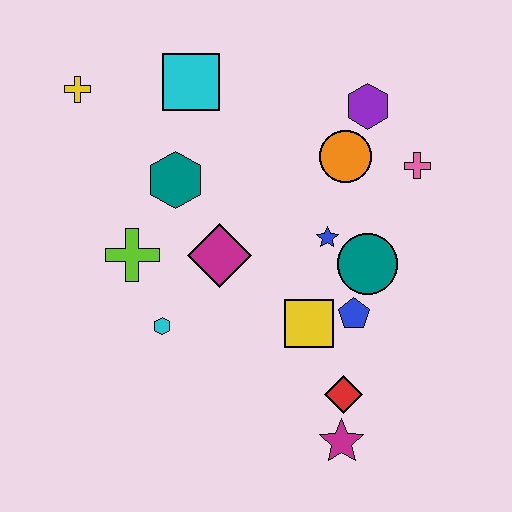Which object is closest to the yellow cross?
The cyan square is closest to the yellow cross.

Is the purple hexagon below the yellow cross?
Yes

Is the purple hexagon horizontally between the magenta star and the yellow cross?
No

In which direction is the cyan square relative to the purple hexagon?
The cyan square is to the left of the purple hexagon.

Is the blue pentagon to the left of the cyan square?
No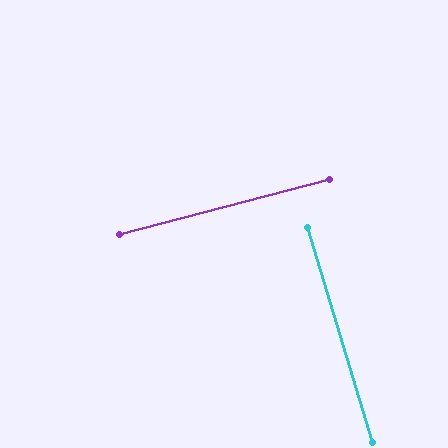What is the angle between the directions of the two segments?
Approximately 88 degrees.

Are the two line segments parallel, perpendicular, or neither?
Perpendicular — they meet at approximately 88°.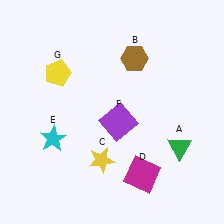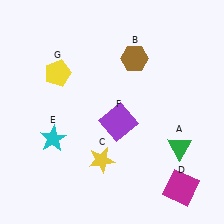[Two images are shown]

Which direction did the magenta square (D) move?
The magenta square (D) moved right.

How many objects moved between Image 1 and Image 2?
1 object moved between the two images.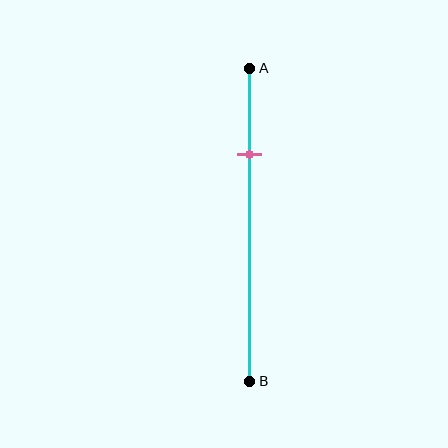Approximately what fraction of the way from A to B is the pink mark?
The pink mark is approximately 30% of the way from A to B.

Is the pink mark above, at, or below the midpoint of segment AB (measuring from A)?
The pink mark is above the midpoint of segment AB.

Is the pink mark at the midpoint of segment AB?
No, the mark is at about 30% from A, not at the 50% midpoint.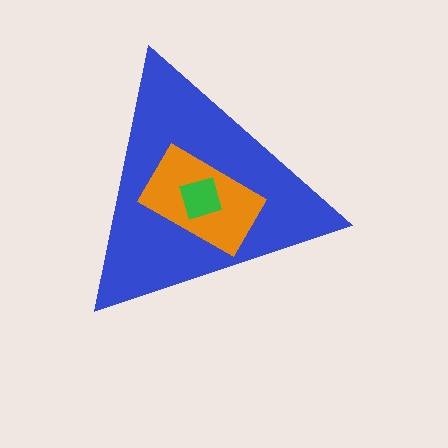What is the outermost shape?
The blue triangle.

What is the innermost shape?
The green diamond.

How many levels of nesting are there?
3.